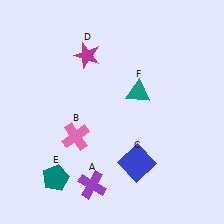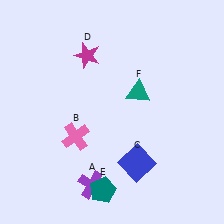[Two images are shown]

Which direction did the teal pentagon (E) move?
The teal pentagon (E) moved right.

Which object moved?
The teal pentagon (E) moved right.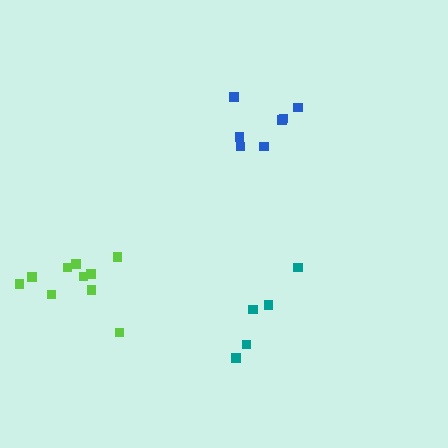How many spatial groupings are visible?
There are 3 spatial groupings.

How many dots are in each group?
Group 1: 7 dots, Group 2: 10 dots, Group 3: 5 dots (22 total).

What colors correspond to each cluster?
The clusters are colored: blue, lime, teal.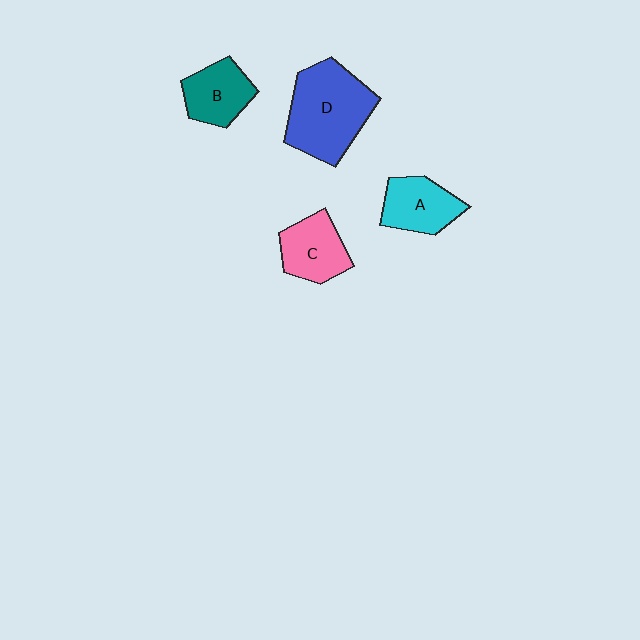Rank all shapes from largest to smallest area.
From largest to smallest: D (blue), A (cyan), C (pink), B (teal).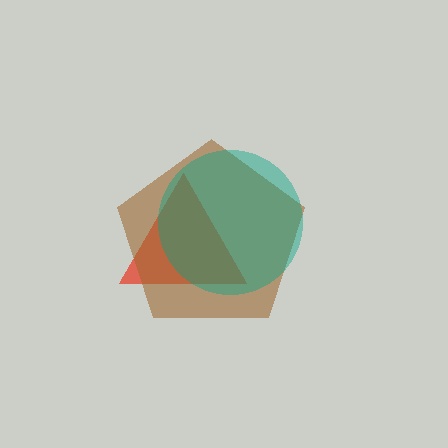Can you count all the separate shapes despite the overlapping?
Yes, there are 3 separate shapes.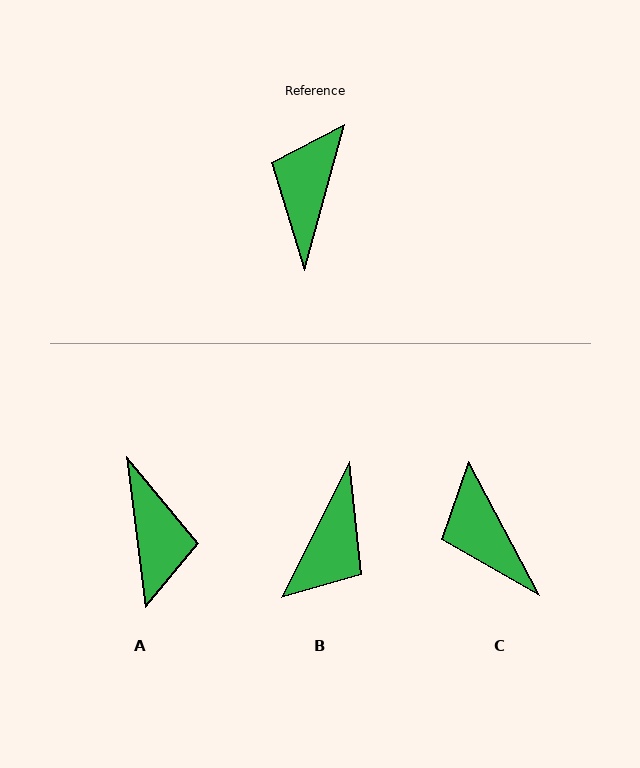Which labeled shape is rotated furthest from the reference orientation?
B, about 169 degrees away.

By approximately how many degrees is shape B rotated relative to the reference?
Approximately 169 degrees counter-clockwise.